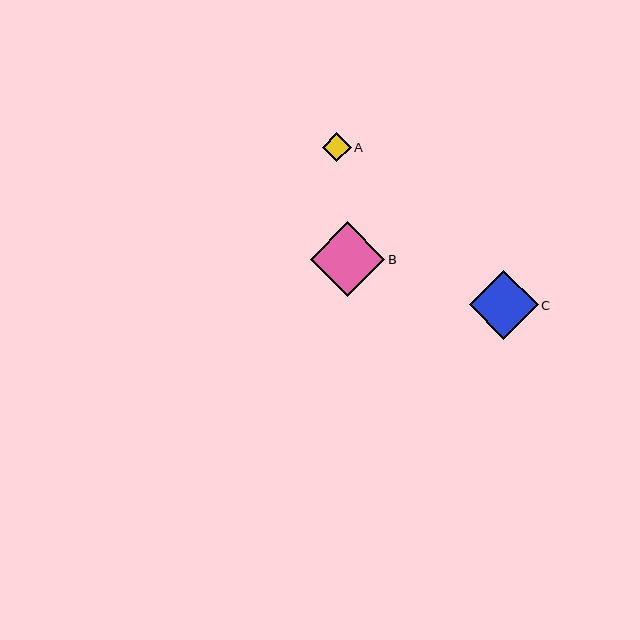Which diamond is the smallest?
Diamond A is the smallest with a size of approximately 29 pixels.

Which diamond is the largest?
Diamond B is the largest with a size of approximately 75 pixels.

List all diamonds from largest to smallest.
From largest to smallest: B, C, A.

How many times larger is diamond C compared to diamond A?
Diamond C is approximately 2.4 times the size of diamond A.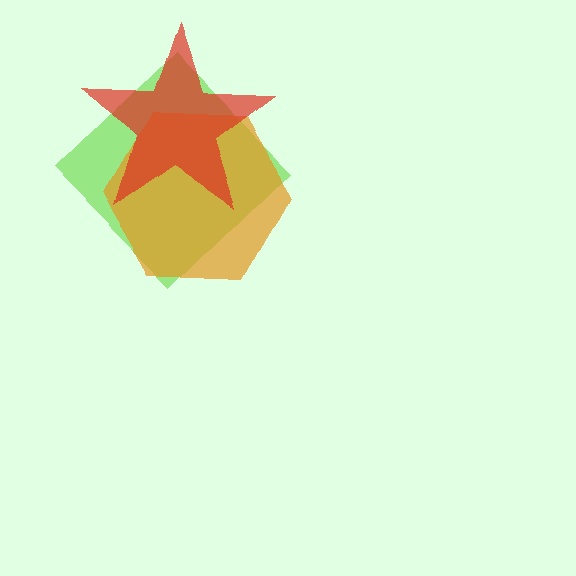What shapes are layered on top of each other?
The layered shapes are: a lime diamond, an orange hexagon, a red star.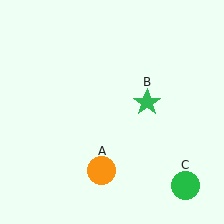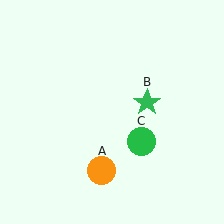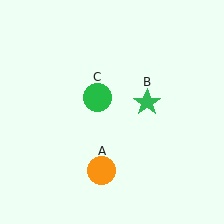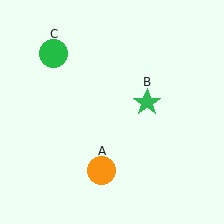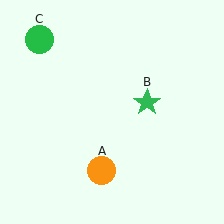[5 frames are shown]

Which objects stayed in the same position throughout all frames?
Orange circle (object A) and green star (object B) remained stationary.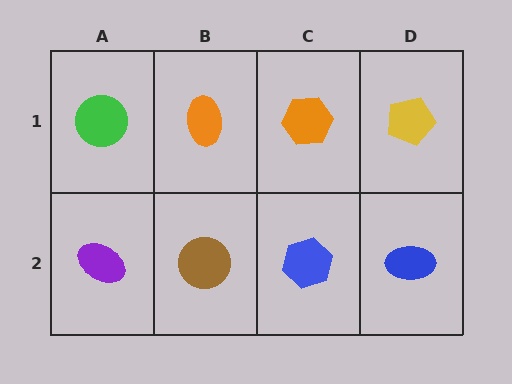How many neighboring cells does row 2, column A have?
2.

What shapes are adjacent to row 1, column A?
A purple ellipse (row 2, column A), an orange ellipse (row 1, column B).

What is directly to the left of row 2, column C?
A brown circle.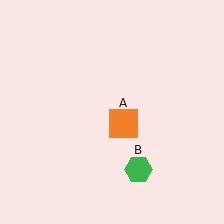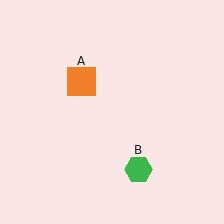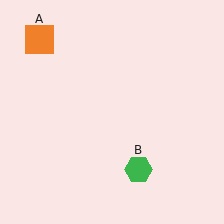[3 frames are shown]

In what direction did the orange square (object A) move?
The orange square (object A) moved up and to the left.